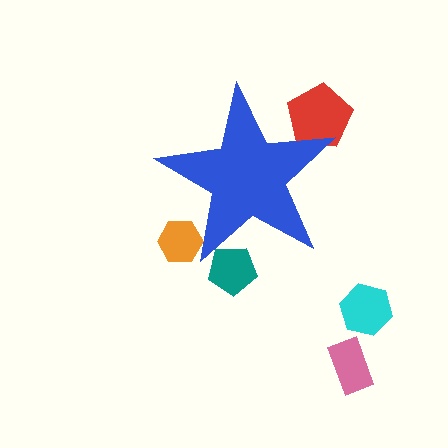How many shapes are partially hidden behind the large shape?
3 shapes are partially hidden.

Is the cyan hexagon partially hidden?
No, the cyan hexagon is fully visible.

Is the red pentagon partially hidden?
Yes, the red pentagon is partially hidden behind the blue star.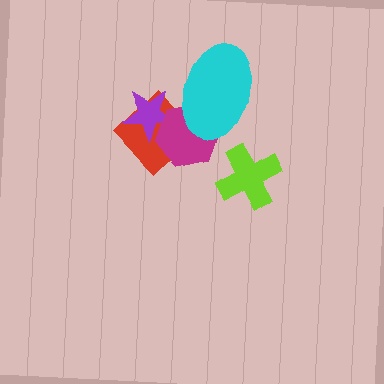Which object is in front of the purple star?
The magenta hexagon is in front of the purple star.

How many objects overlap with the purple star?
2 objects overlap with the purple star.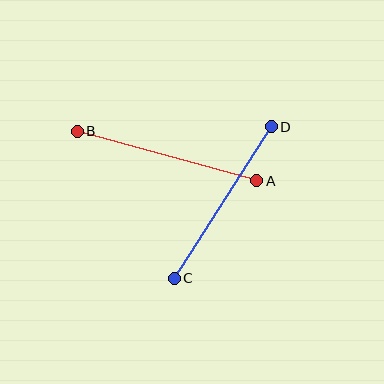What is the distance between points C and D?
The distance is approximately 180 pixels.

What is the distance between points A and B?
The distance is approximately 186 pixels.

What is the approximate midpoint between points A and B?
The midpoint is at approximately (167, 156) pixels.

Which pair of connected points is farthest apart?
Points A and B are farthest apart.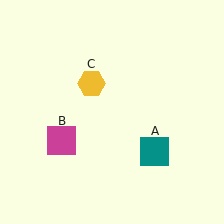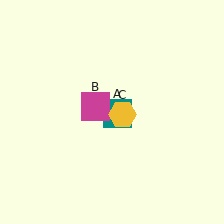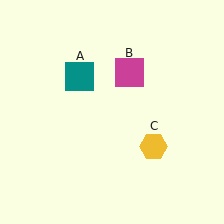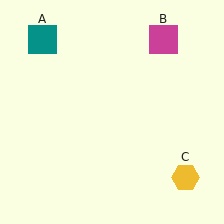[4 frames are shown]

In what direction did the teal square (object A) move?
The teal square (object A) moved up and to the left.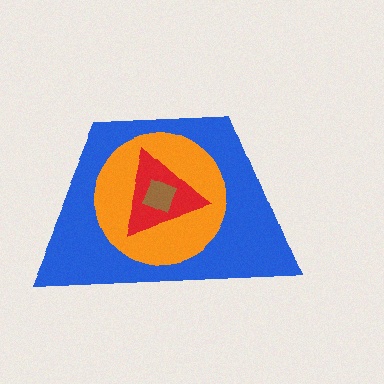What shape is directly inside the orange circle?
The red triangle.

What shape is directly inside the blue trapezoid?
The orange circle.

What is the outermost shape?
The blue trapezoid.